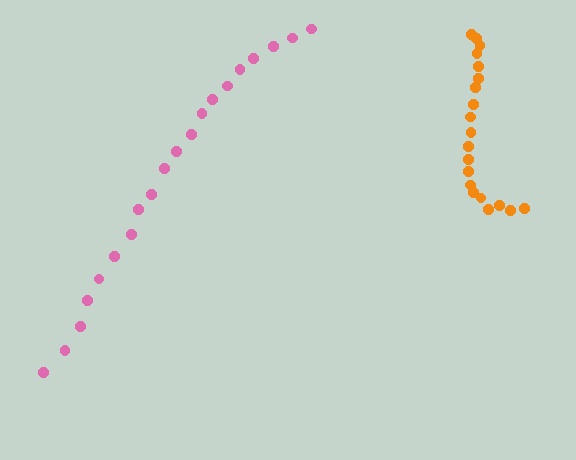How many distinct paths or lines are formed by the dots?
There are 2 distinct paths.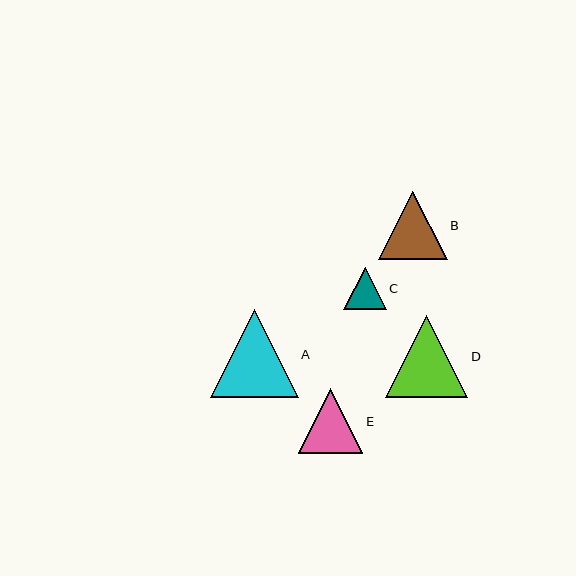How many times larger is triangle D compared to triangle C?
Triangle D is approximately 2.0 times the size of triangle C.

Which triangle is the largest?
Triangle A is the largest with a size of approximately 88 pixels.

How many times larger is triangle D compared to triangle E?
Triangle D is approximately 1.3 times the size of triangle E.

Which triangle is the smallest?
Triangle C is the smallest with a size of approximately 42 pixels.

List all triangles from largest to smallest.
From largest to smallest: A, D, B, E, C.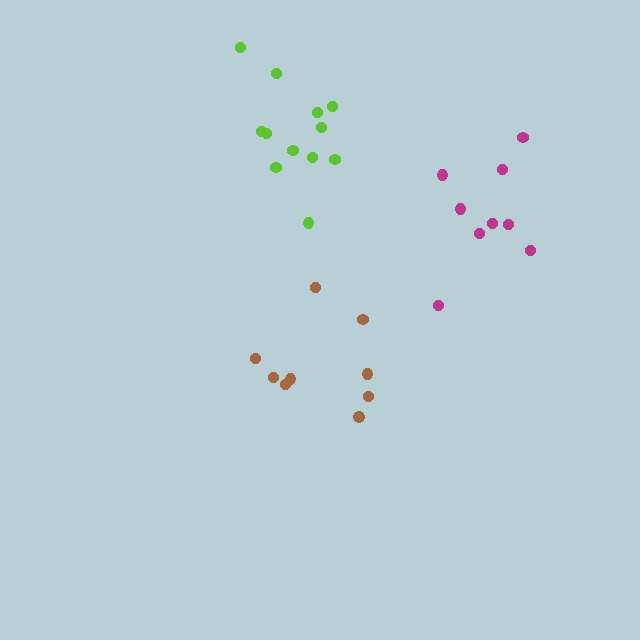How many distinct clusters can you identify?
There are 3 distinct clusters.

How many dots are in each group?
Group 1: 9 dots, Group 2: 9 dots, Group 3: 12 dots (30 total).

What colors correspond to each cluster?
The clusters are colored: magenta, brown, lime.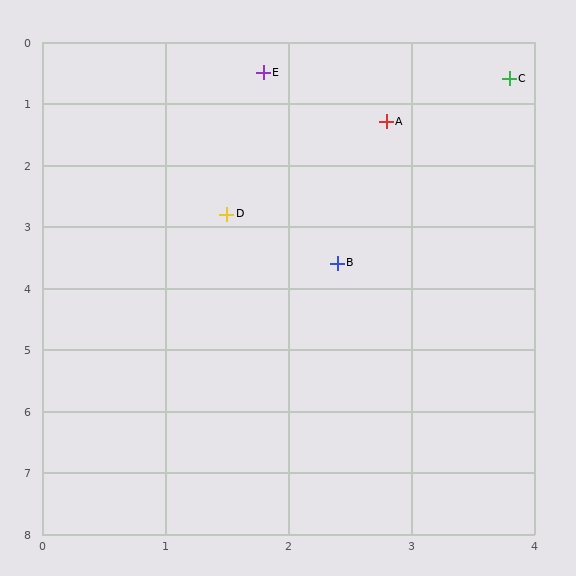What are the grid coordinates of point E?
Point E is at approximately (1.8, 0.5).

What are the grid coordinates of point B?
Point B is at approximately (2.4, 3.6).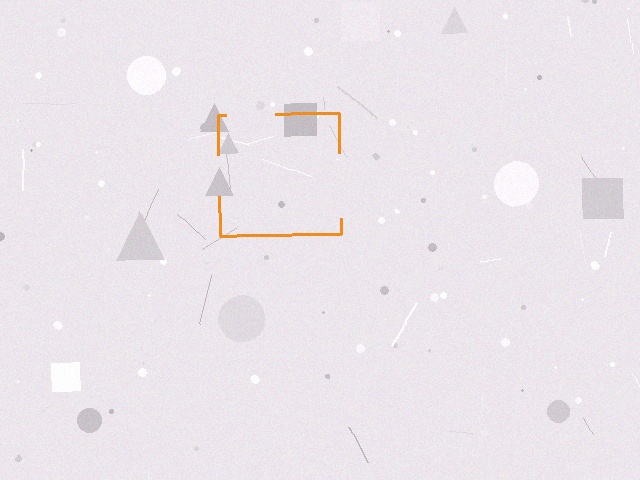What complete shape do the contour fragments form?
The contour fragments form a square.